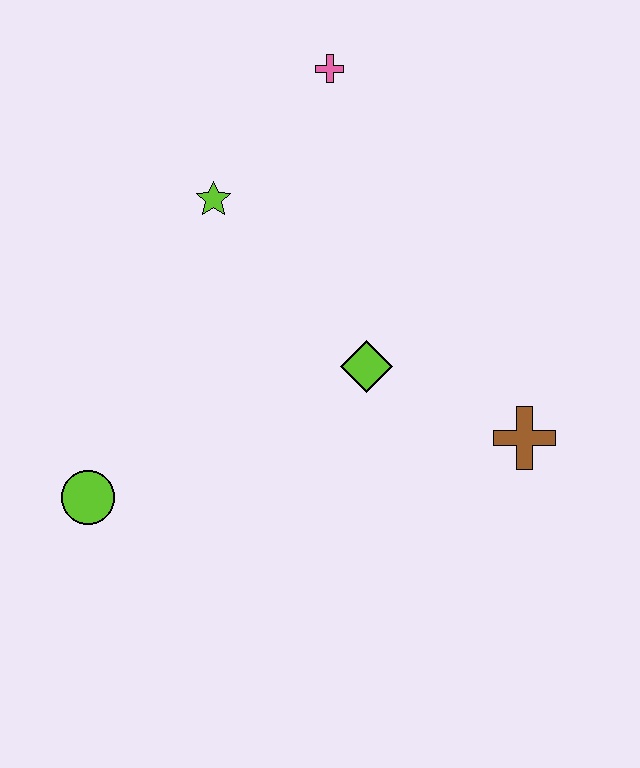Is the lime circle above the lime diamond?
No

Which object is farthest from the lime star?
The brown cross is farthest from the lime star.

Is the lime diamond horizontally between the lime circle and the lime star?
No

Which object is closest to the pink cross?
The lime star is closest to the pink cross.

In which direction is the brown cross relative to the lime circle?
The brown cross is to the right of the lime circle.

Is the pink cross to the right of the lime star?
Yes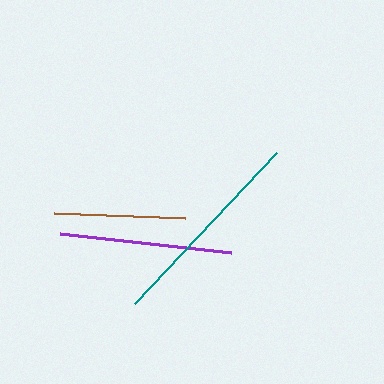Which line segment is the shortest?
The brown line is the shortest at approximately 130 pixels.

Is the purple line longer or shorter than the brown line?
The purple line is longer than the brown line.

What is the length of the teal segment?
The teal segment is approximately 208 pixels long.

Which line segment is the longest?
The teal line is the longest at approximately 208 pixels.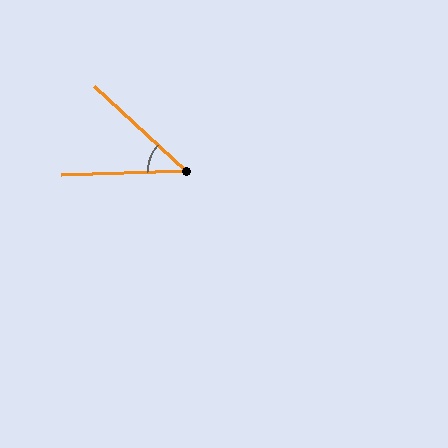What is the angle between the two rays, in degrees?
Approximately 45 degrees.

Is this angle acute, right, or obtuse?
It is acute.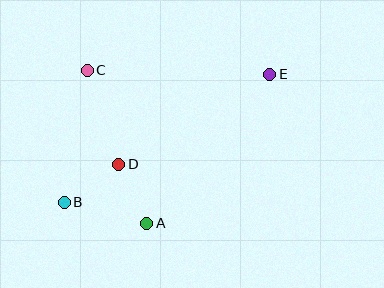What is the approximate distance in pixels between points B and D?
The distance between B and D is approximately 66 pixels.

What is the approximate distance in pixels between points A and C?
The distance between A and C is approximately 164 pixels.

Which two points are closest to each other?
Points A and D are closest to each other.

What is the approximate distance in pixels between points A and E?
The distance between A and E is approximately 193 pixels.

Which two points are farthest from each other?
Points B and E are farthest from each other.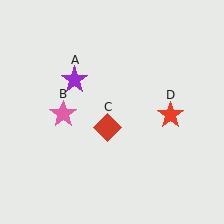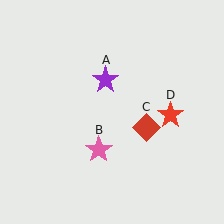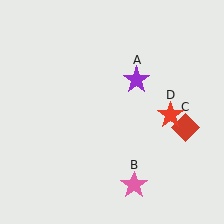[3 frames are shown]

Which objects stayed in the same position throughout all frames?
Red star (object D) remained stationary.